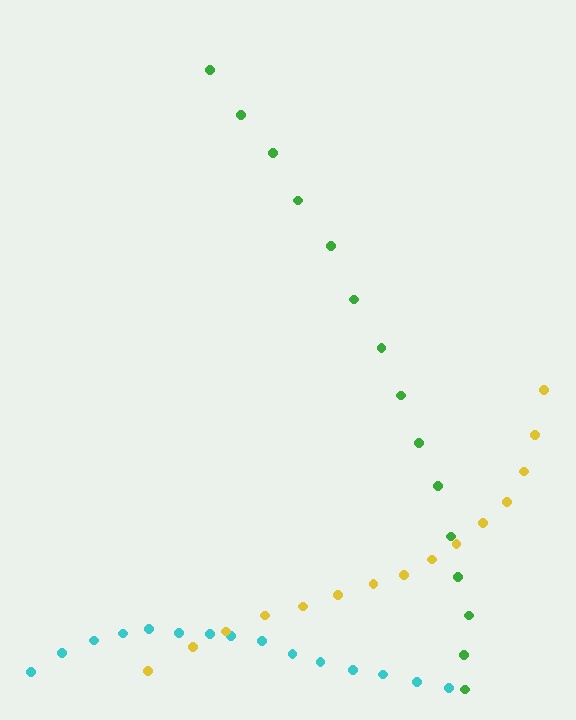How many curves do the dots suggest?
There are 3 distinct paths.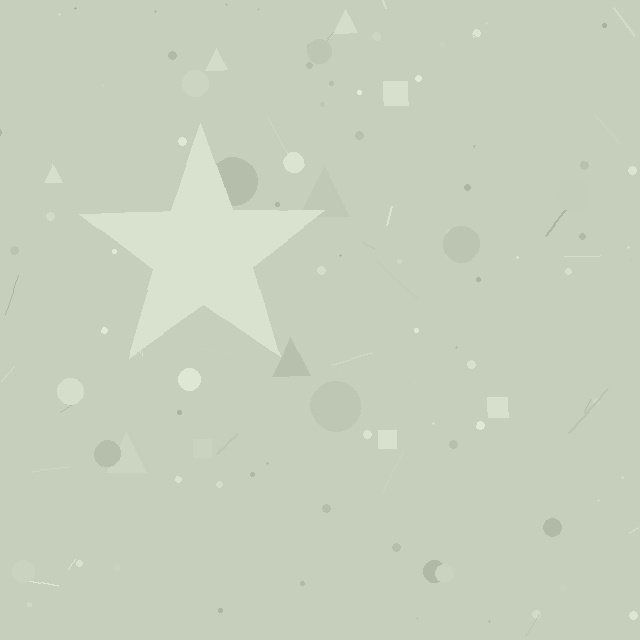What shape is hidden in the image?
A star is hidden in the image.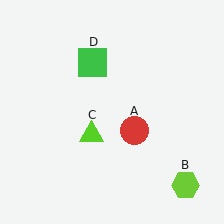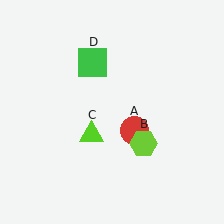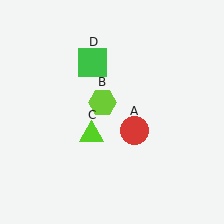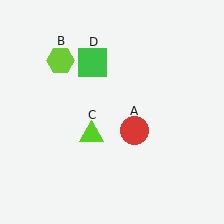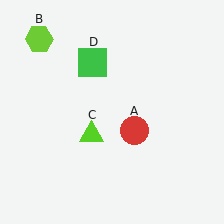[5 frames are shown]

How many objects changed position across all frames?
1 object changed position: lime hexagon (object B).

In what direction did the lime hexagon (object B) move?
The lime hexagon (object B) moved up and to the left.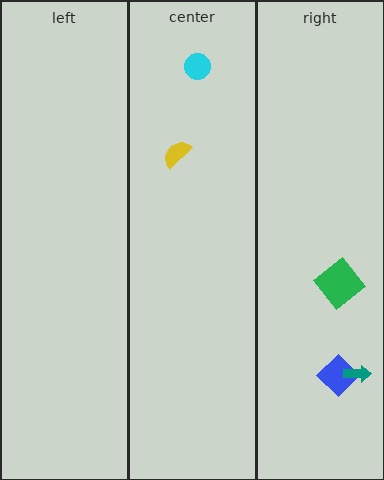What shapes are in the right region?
The blue diamond, the teal arrow, the green diamond.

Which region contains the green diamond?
The right region.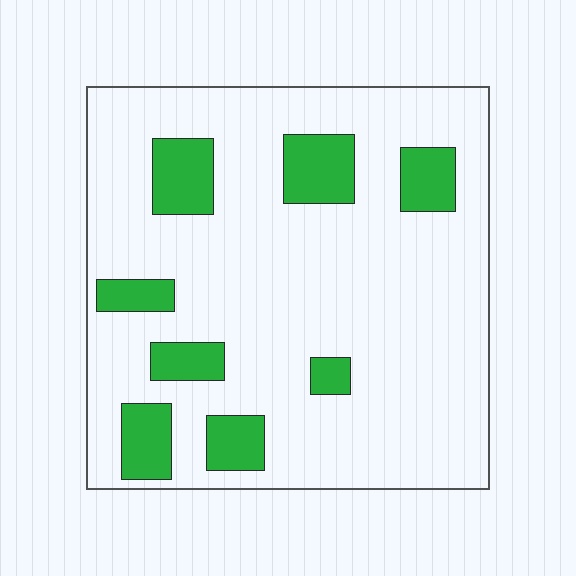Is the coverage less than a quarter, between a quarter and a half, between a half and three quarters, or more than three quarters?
Less than a quarter.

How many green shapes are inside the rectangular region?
8.